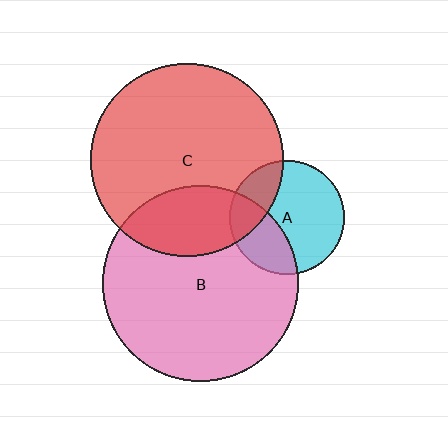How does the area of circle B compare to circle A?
Approximately 2.9 times.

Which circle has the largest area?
Circle B (pink).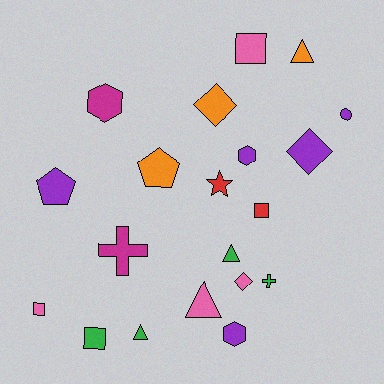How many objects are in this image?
There are 20 objects.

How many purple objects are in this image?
There are 5 purple objects.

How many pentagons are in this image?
There are 2 pentagons.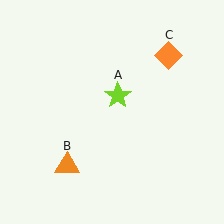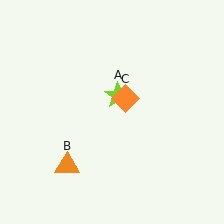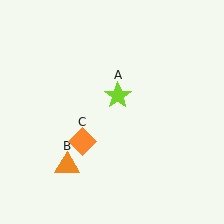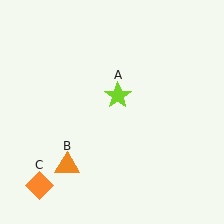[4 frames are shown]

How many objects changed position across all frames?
1 object changed position: orange diamond (object C).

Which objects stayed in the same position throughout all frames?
Lime star (object A) and orange triangle (object B) remained stationary.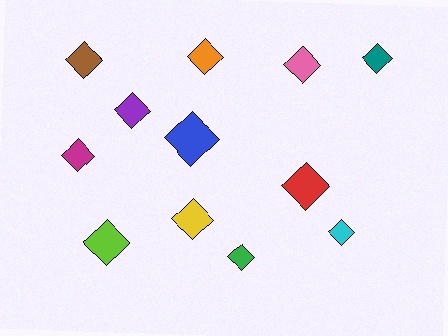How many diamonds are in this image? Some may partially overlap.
There are 12 diamonds.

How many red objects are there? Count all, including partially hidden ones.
There is 1 red object.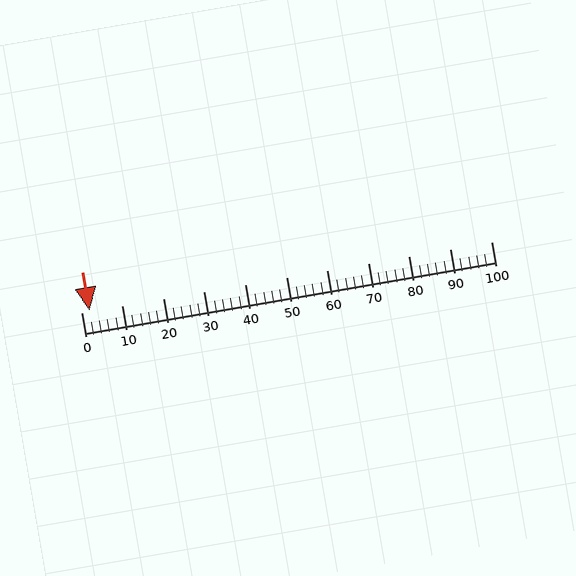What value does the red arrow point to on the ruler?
The red arrow points to approximately 2.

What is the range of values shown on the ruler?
The ruler shows values from 0 to 100.